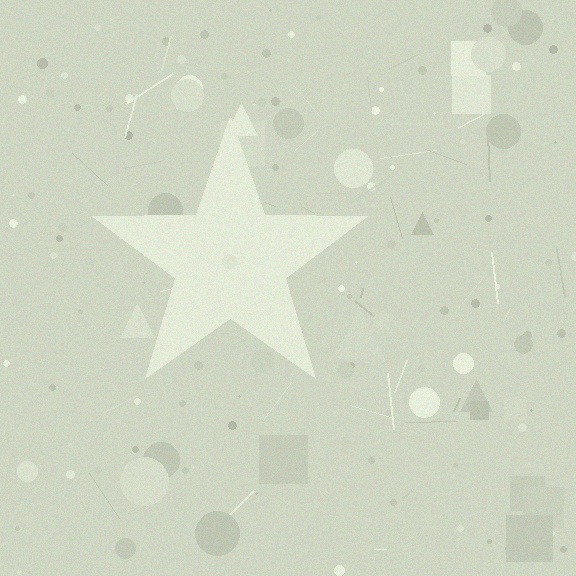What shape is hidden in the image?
A star is hidden in the image.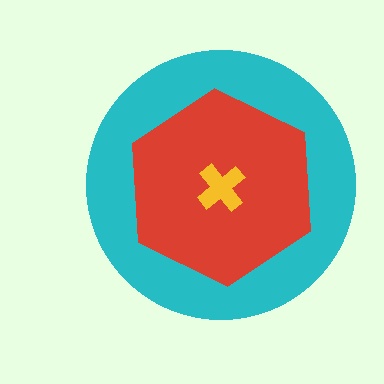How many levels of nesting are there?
3.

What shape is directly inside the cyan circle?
The red hexagon.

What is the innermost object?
The yellow cross.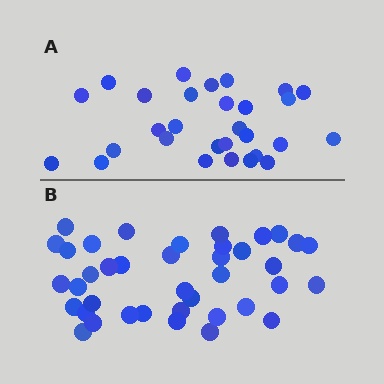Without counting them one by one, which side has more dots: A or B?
Region B (the bottom region) has more dots.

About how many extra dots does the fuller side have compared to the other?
Region B has roughly 10 or so more dots than region A.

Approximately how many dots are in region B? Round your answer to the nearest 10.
About 40 dots. (The exact count is 39, which rounds to 40.)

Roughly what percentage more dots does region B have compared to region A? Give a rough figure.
About 35% more.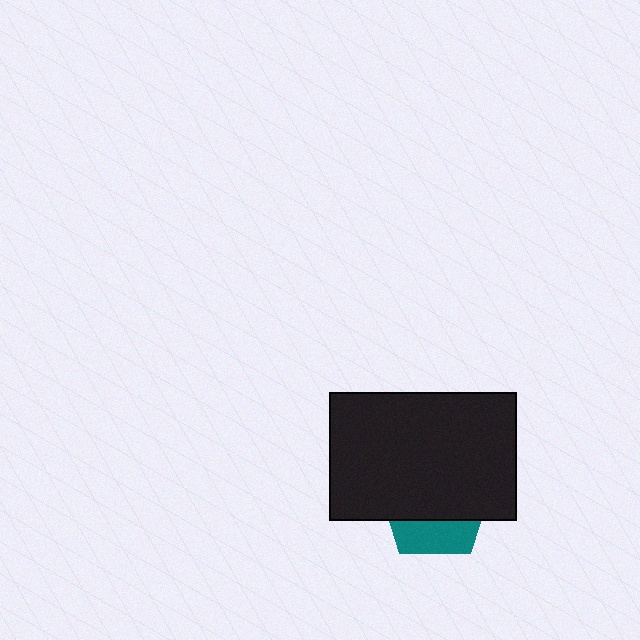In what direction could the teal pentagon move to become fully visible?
The teal pentagon could move down. That would shift it out from behind the black rectangle entirely.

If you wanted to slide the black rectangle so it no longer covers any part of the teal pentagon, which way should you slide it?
Slide it up — that is the most direct way to separate the two shapes.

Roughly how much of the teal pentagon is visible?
A small part of it is visible (roughly 30%).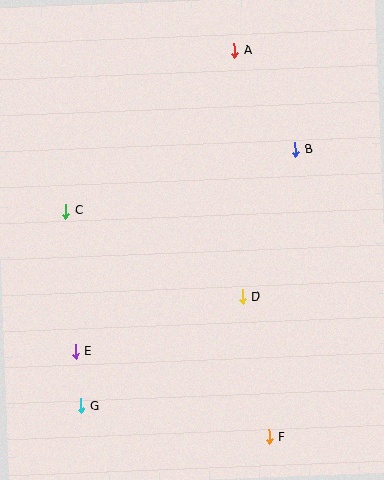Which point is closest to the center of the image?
Point D at (243, 297) is closest to the center.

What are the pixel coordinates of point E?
Point E is at (75, 352).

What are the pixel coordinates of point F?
Point F is at (269, 437).